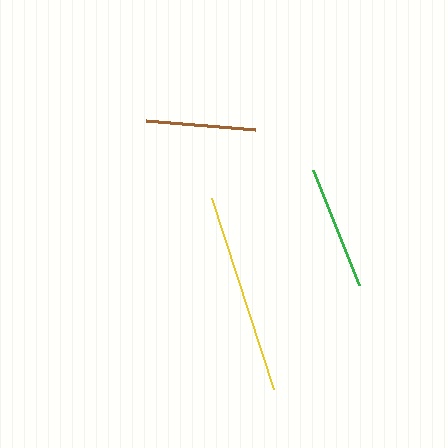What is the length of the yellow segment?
The yellow segment is approximately 201 pixels long.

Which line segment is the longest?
The yellow line is the longest at approximately 201 pixels.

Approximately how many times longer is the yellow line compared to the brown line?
The yellow line is approximately 1.8 times the length of the brown line.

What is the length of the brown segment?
The brown segment is approximately 109 pixels long.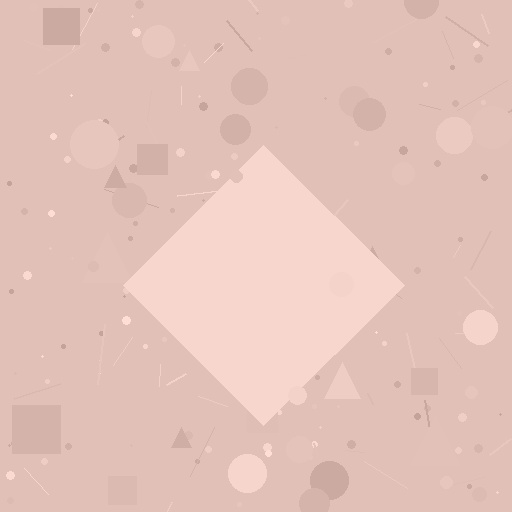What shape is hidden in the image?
A diamond is hidden in the image.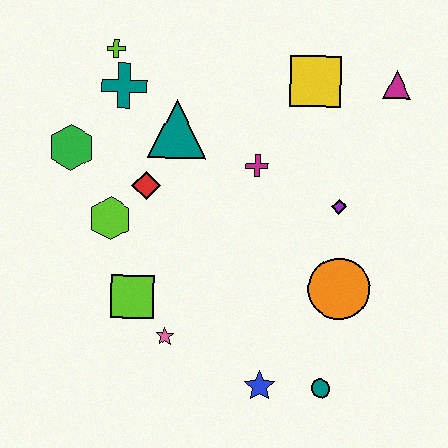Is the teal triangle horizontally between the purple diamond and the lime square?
Yes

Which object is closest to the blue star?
The teal circle is closest to the blue star.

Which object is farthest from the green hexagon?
The teal circle is farthest from the green hexagon.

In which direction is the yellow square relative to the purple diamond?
The yellow square is above the purple diamond.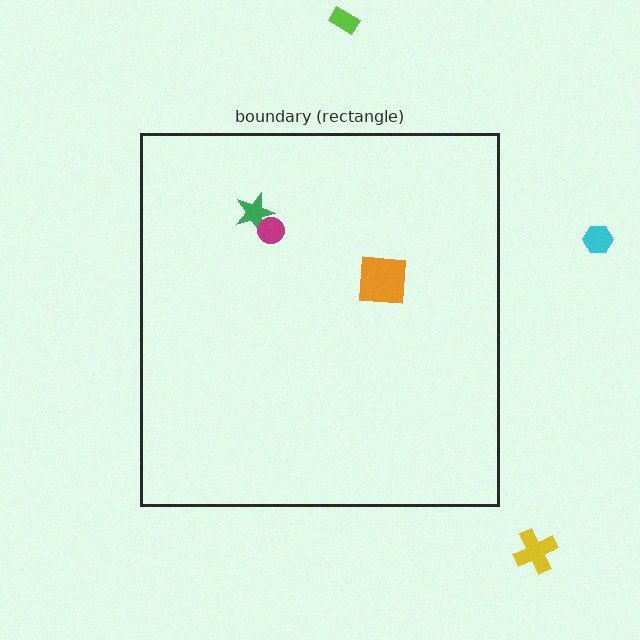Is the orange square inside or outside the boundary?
Inside.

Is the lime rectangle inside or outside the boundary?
Outside.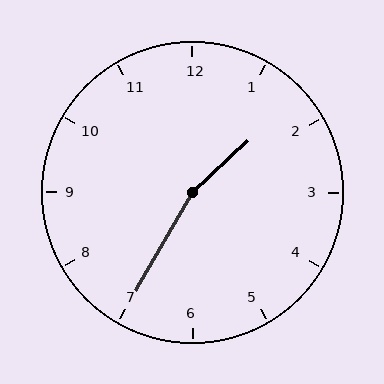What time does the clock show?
1:35.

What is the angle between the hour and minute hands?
Approximately 162 degrees.